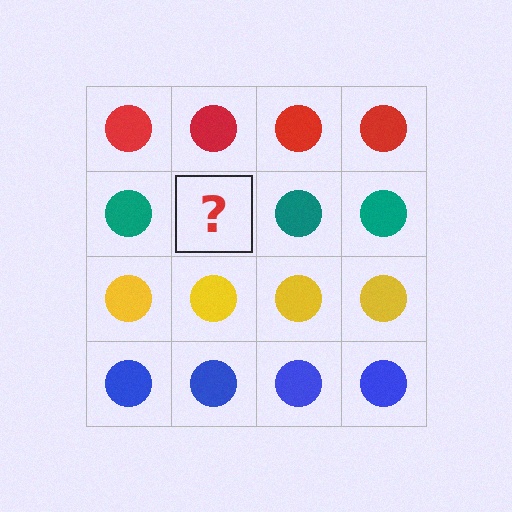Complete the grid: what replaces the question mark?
The question mark should be replaced with a teal circle.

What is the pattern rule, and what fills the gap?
The rule is that each row has a consistent color. The gap should be filled with a teal circle.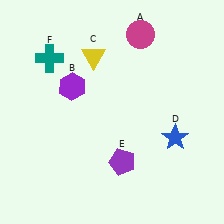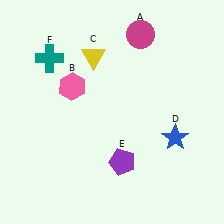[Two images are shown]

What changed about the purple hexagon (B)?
In Image 1, B is purple. In Image 2, it changed to pink.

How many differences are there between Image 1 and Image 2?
There is 1 difference between the two images.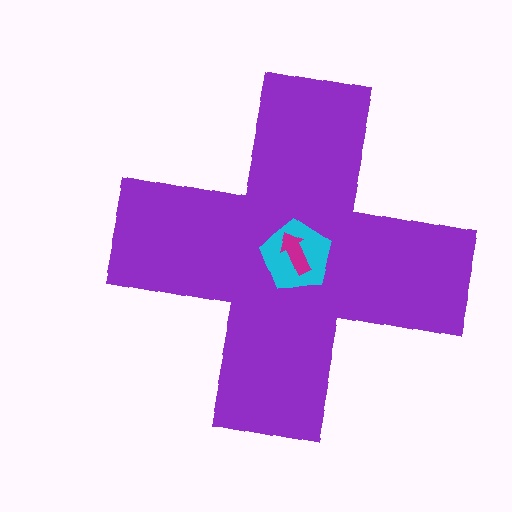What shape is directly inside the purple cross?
The cyan pentagon.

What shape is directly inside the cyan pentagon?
The magenta arrow.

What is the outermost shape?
The purple cross.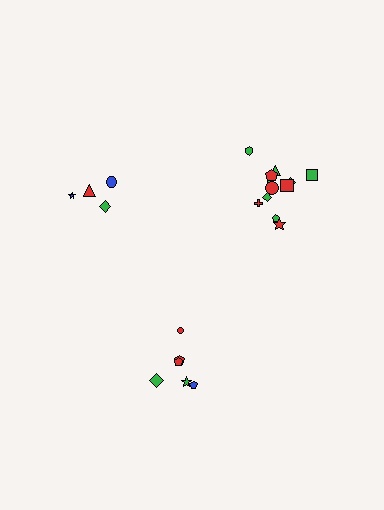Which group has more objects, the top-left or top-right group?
The top-right group.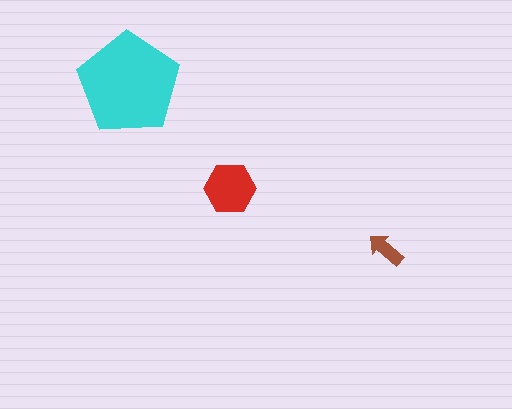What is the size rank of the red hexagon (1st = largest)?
2nd.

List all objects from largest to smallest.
The cyan pentagon, the red hexagon, the brown arrow.